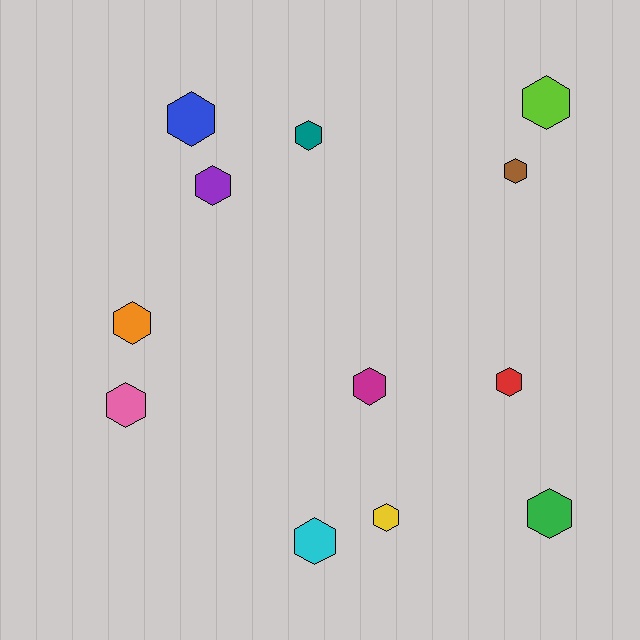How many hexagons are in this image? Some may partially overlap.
There are 12 hexagons.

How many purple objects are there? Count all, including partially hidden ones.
There is 1 purple object.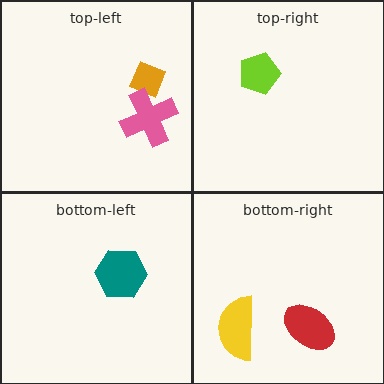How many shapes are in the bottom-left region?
1.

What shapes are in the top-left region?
The orange diamond, the pink cross.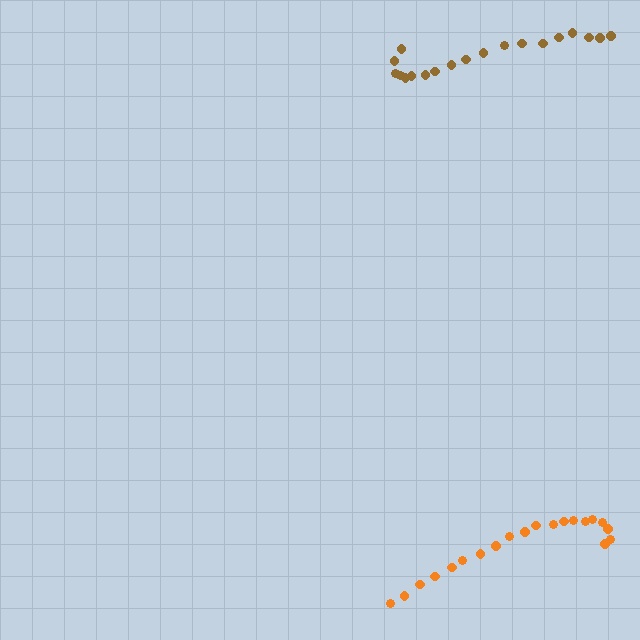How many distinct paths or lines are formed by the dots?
There are 2 distinct paths.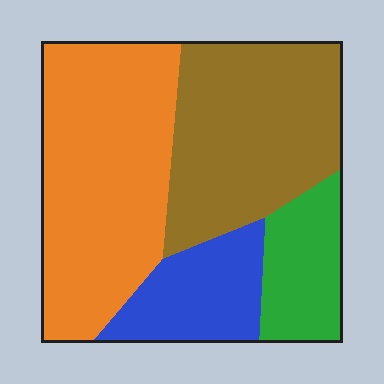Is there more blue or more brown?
Brown.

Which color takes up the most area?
Orange, at roughly 40%.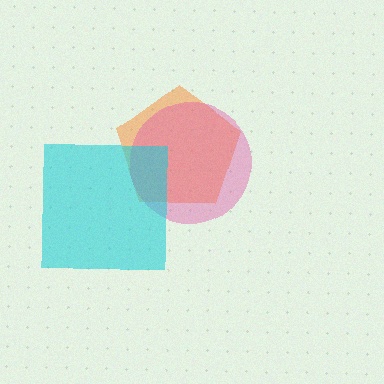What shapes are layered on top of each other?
The layered shapes are: an orange pentagon, a pink circle, a cyan square.